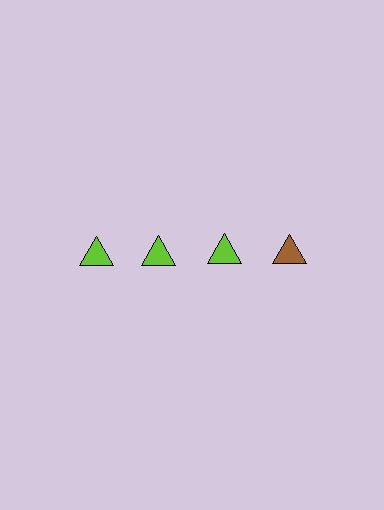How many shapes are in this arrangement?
There are 4 shapes arranged in a grid pattern.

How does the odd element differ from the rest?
It has a different color: brown instead of lime.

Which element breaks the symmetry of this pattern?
The brown triangle in the top row, second from right column breaks the symmetry. All other shapes are lime triangles.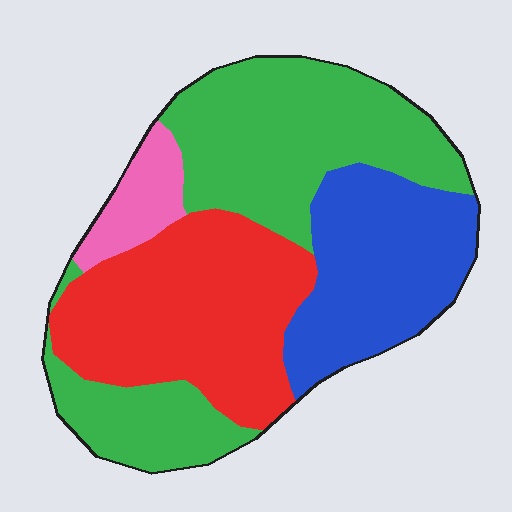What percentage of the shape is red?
Red takes up between a sixth and a third of the shape.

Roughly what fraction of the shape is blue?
Blue covers 23% of the shape.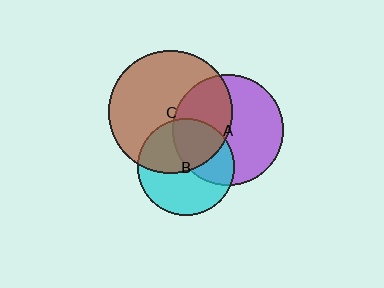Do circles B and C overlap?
Yes.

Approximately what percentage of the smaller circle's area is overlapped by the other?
Approximately 45%.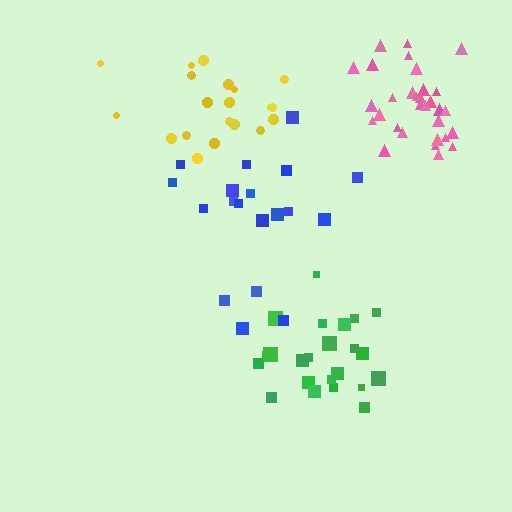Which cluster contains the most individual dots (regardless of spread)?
Pink (31).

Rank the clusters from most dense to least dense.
pink, green, yellow, blue.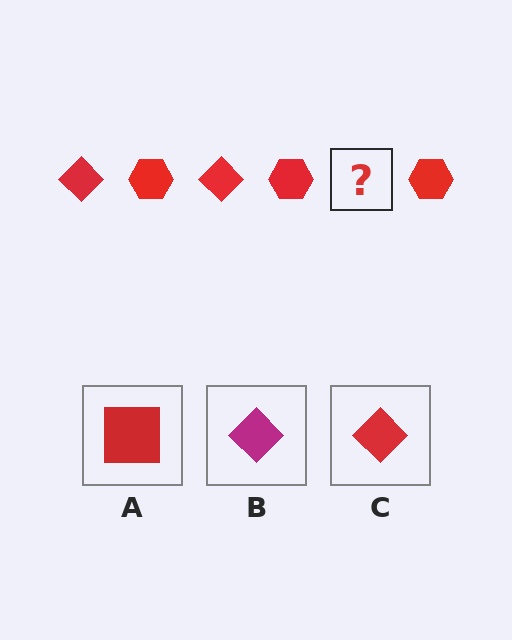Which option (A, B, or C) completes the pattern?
C.